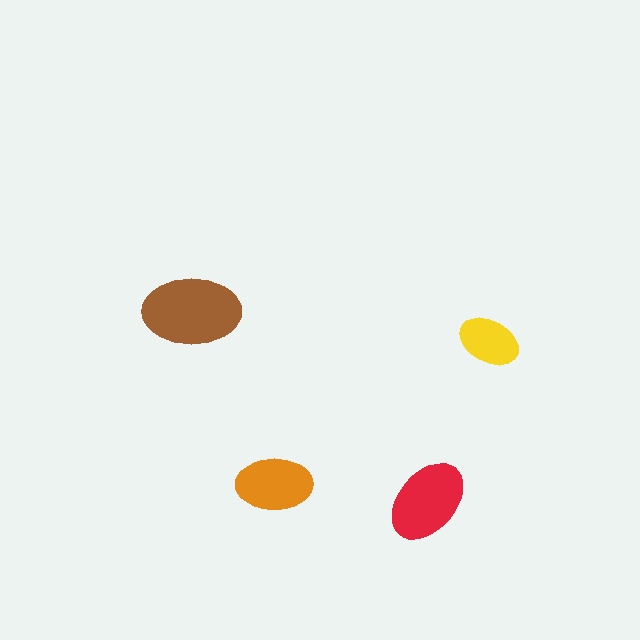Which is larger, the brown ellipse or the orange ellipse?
The brown one.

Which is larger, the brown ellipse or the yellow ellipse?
The brown one.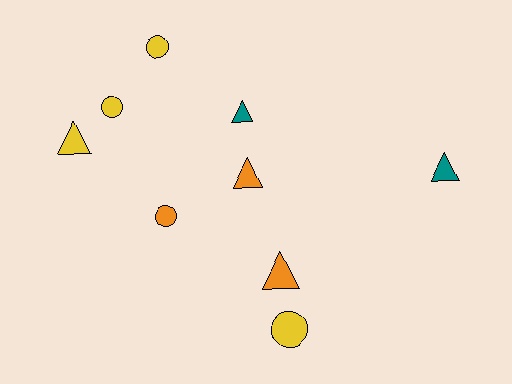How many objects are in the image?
There are 9 objects.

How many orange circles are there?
There is 1 orange circle.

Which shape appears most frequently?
Triangle, with 5 objects.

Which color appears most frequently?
Yellow, with 4 objects.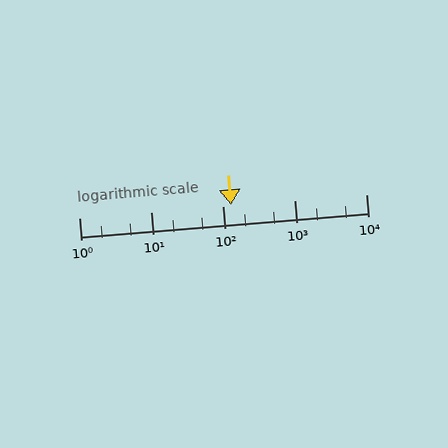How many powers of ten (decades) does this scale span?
The scale spans 4 decades, from 1 to 10000.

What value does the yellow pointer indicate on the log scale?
The pointer indicates approximately 130.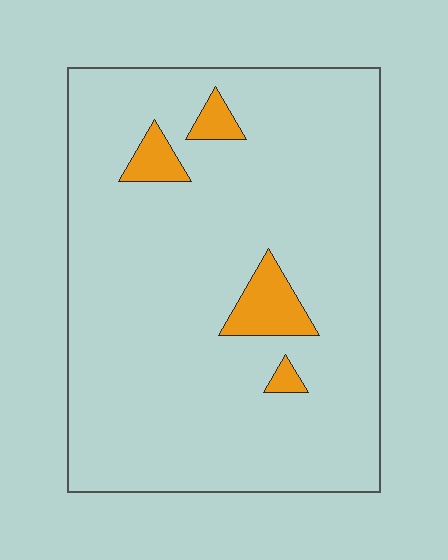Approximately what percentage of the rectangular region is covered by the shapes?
Approximately 5%.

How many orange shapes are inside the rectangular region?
4.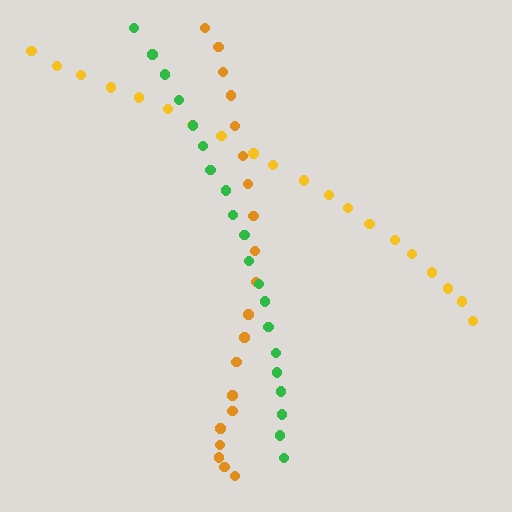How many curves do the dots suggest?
There are 3 distinct paths.